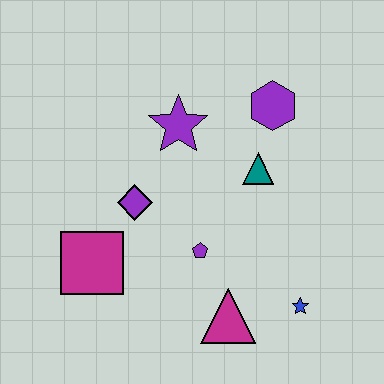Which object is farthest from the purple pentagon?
The purple hexagon is farthest from the purple pentagon.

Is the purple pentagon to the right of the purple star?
Yes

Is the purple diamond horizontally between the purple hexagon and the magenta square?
Yes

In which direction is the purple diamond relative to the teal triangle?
The purple diamond is to the left of the teal triangle.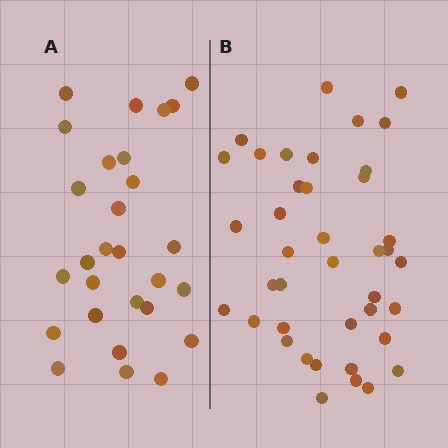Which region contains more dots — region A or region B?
Region B (the right region) has more dots.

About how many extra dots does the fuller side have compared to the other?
Region B has roughly 12 or so more dots than region A.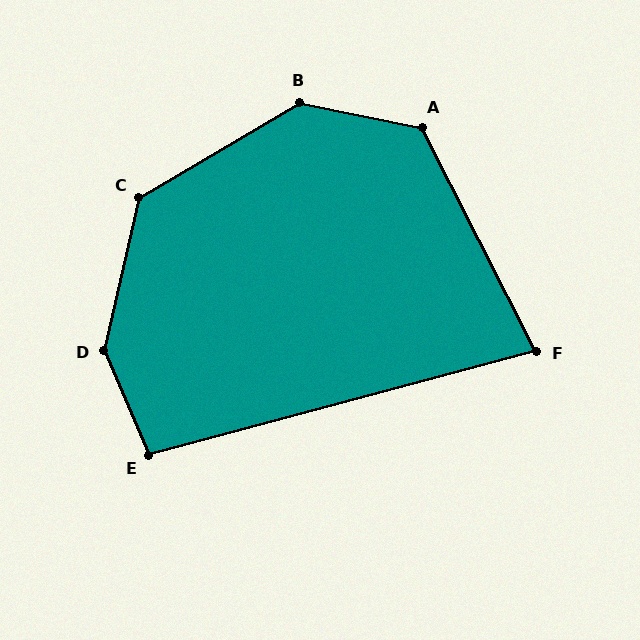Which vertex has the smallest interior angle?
F, at approximately 78 degrees.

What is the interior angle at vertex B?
Approximately 138 degrees (obtuse).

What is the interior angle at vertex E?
Approximately 98 degrees (obtuse).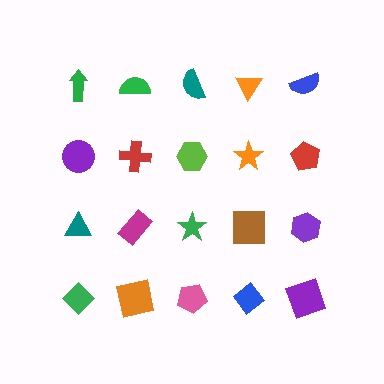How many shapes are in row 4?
5 shapes.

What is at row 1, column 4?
An orange triangle.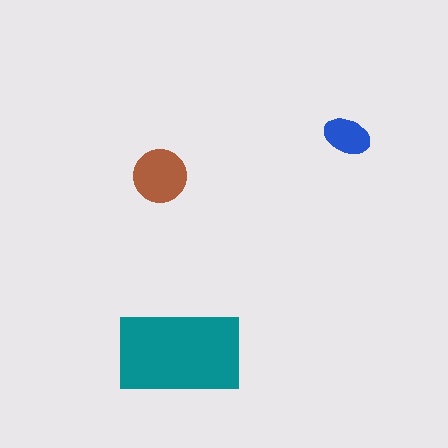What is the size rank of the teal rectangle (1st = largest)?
1st.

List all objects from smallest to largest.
The blue ellipse, the brown circle, the teal rectangle.